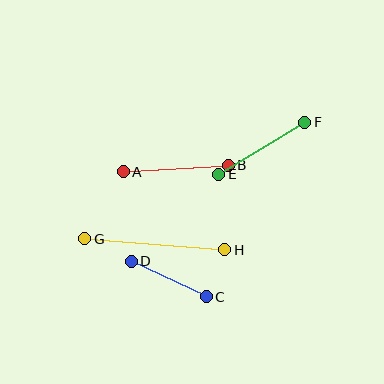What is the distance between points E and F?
The distance is approximately 101 pixels.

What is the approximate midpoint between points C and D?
The midpoint is at approximately (169, 279) pixels.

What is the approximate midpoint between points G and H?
The midpoint is at approximately (155, 244) pixels.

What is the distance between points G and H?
The distance is approximately 140 pixels.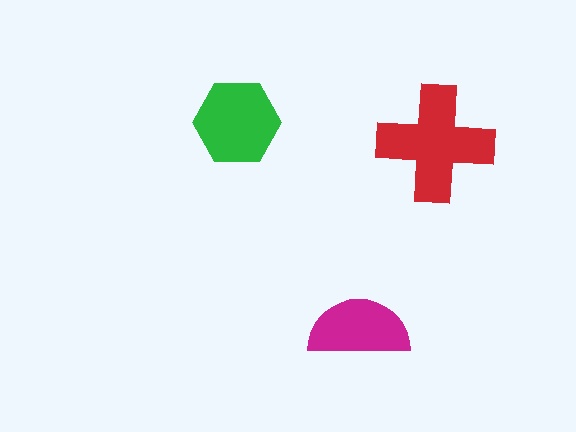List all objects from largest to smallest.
The red cross, the green hexagon, the magenta semicircle.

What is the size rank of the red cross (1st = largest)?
1st.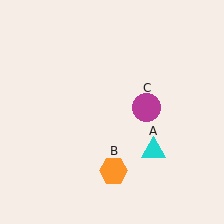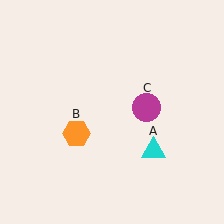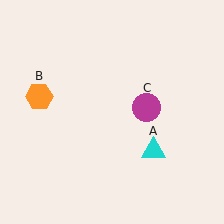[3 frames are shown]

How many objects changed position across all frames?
1 object changed position: orange hexagon (object B).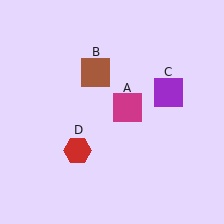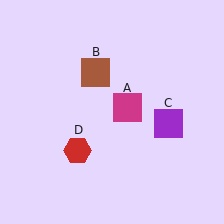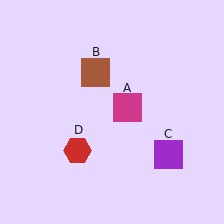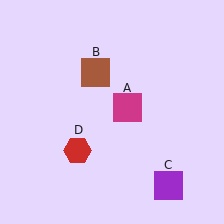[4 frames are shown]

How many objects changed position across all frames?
1 object changed position: purple square (object C).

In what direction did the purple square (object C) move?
The purple square (object C) moved down.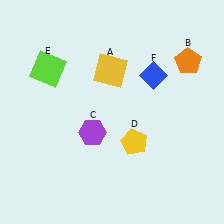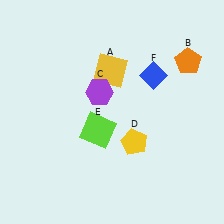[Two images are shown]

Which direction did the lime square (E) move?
The lime square (E) moved down.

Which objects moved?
The objects that moved are: the purple hexagon (C), the lime square (E).